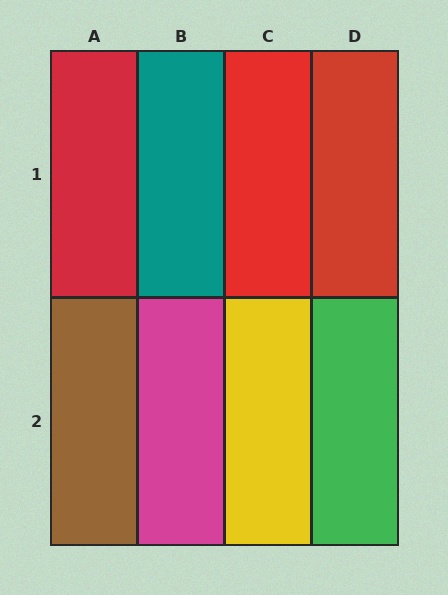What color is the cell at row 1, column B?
Teal.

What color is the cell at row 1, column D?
Red.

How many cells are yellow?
1 cell is yellow.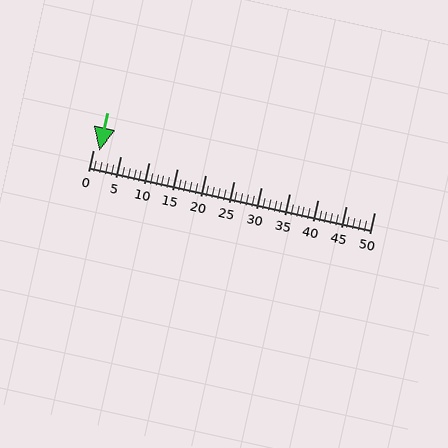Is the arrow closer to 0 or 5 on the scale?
The arrow is closer to 0.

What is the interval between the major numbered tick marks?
The major tick marks are spaced 5 units apart.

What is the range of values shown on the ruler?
The ruler shows values from 0 to 50.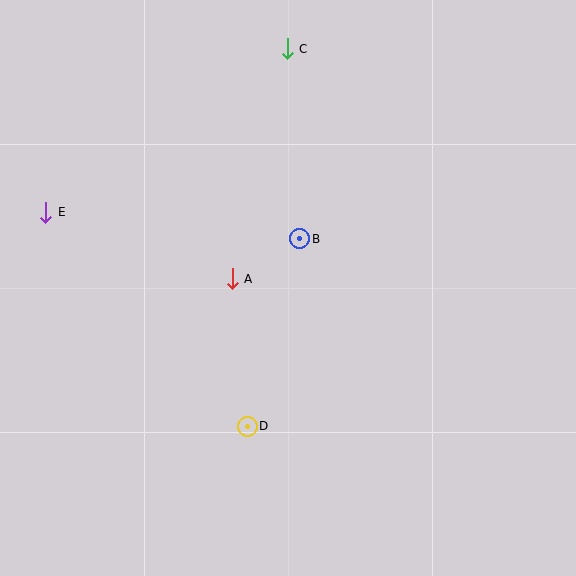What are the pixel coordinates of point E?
Point E is at (46, 212).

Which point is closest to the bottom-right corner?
Point D is closest to the bottom-right corner.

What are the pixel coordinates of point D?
Point D is at (247, 426).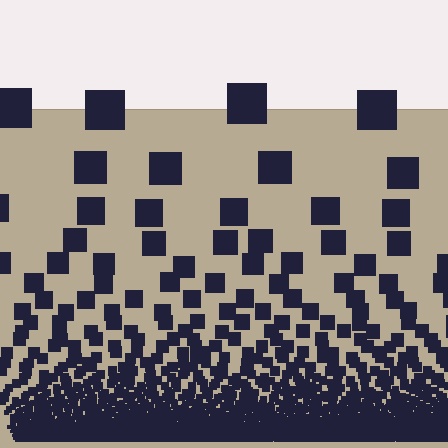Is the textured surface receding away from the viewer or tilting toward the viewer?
The surface appears to tilt toward the viewer. Texture elements get larger and sparser toward the top.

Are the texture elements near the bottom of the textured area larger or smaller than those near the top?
Smaller. The gradient is inverted — elements near the bottom are smaller and denser.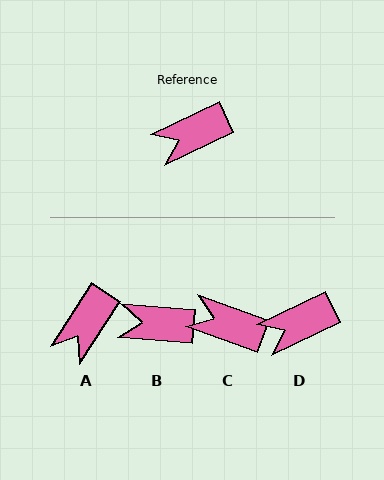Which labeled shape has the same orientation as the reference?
D.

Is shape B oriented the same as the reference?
No, it is off by about 30 degrees.